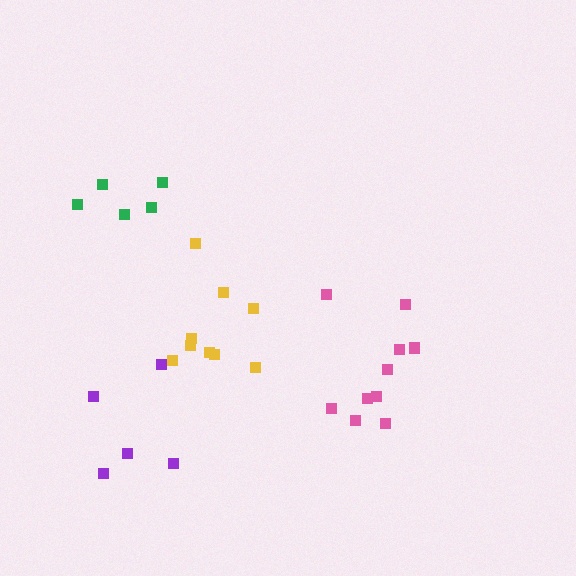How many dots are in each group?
Group 1: 10 dots, Group 2: 9 dots, Group 3: 5 dots, Group 4: 5 dots (29 total).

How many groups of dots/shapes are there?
There are 4 groups.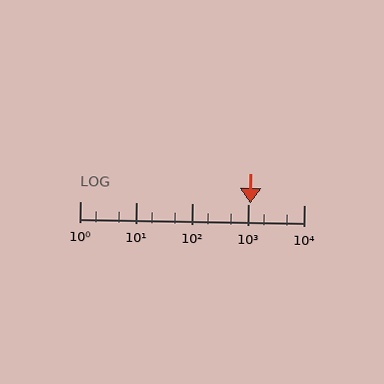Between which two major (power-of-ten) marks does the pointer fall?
The pointer is between 1000 and 10000.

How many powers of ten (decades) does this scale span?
The scale spans 4 decades, from 1 to 10000.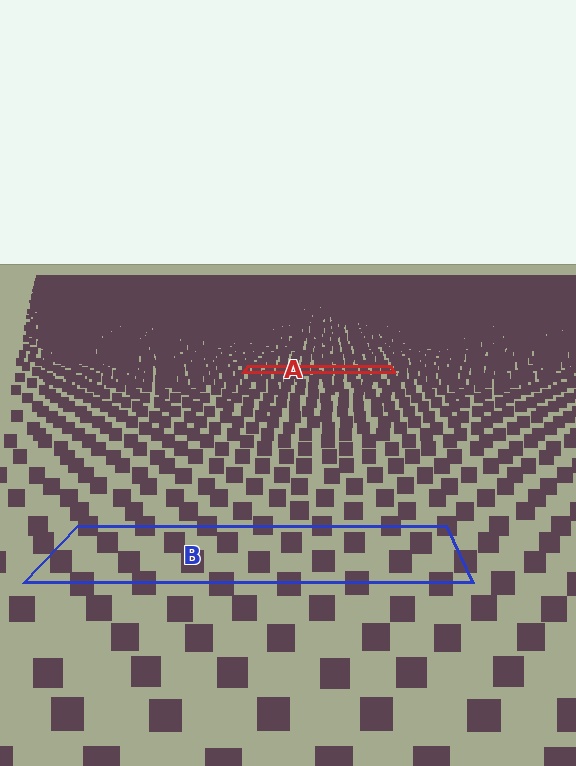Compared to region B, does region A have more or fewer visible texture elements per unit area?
Region A has more texture elements per unit area — they are packed more densely because it is farther away.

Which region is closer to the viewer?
Region B is closer. The texture elements there are larger and more spread out.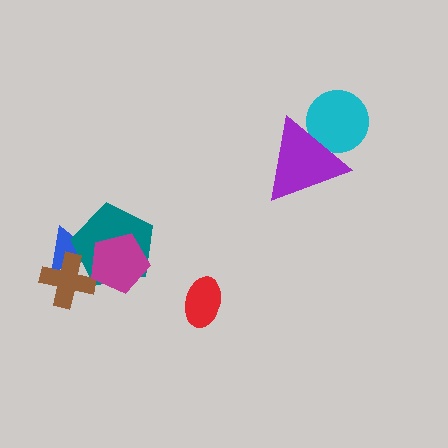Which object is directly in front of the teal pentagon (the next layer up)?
The brown cross is directly in front of the teal pentagon.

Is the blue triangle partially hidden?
Yes, it is partially covered by another shape.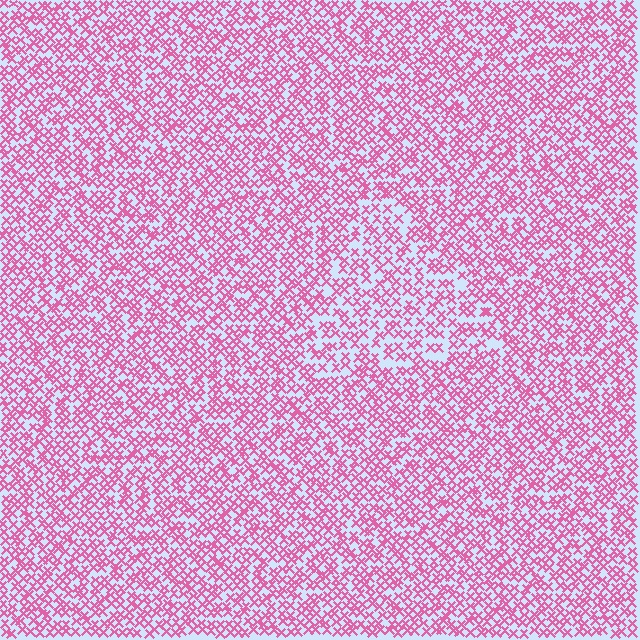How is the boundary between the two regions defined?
The boundary is defined by a change in element density (approximately 1.4x ratio). All elements are the same color, size, and shape.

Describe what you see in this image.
The image contains small pink elements arranged at two different densities. A triangle-shaped region is visible where the elements are less densely packed than the surrounding area.